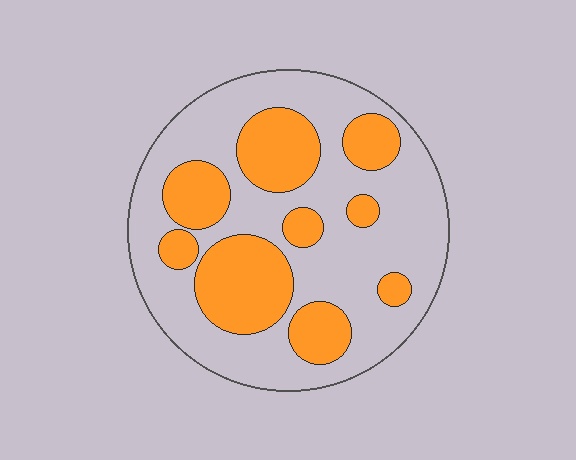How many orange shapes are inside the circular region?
9.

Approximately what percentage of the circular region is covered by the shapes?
Approximately 35%.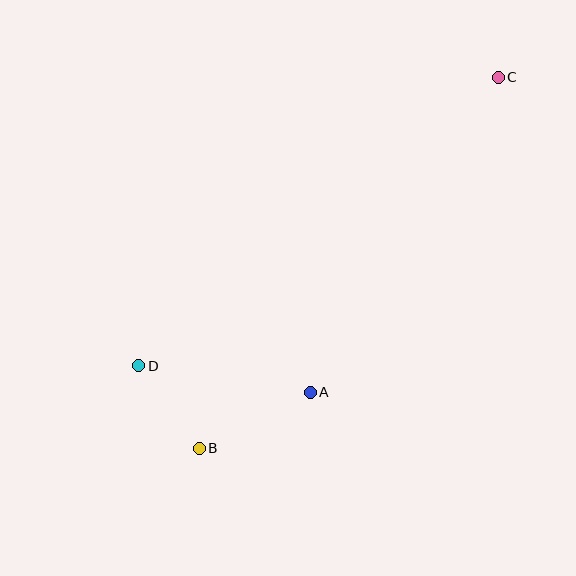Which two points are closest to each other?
Points B and D are closest to each other.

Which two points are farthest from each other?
Points B and C are farthest from each other.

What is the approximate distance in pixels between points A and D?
The distance between A and D is approximately 174 pixels.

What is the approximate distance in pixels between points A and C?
The distance between A and C is approximately 367 pixels.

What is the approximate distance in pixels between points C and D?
The distance between C and D is approximately 461 pixels.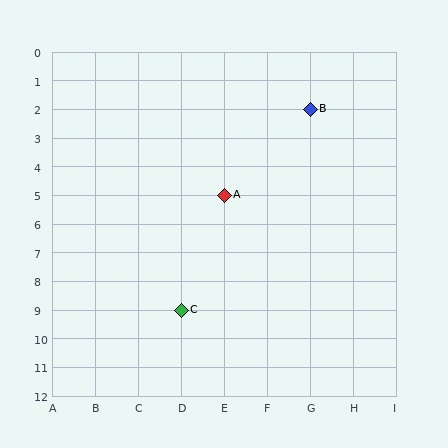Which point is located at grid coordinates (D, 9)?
Point C is at (D, 9).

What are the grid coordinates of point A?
Point A is at grid coordinates (E, 5).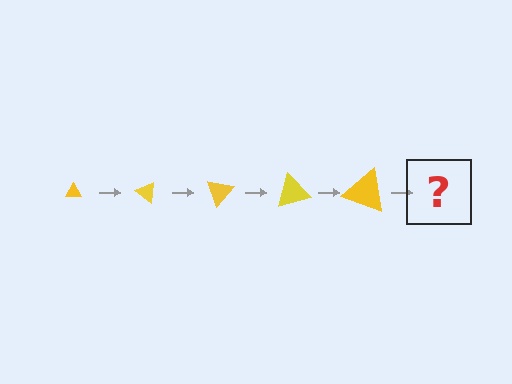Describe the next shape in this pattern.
It should be a triangle, larger than the previous one and rotated 175 degrees from the start.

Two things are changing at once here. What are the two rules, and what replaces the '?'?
The two rules are that the triangle grows larger each step and it rotates 35 degrees each step. The '?' should be a triangle, larger than the previous one and rotated 175 degrees from the start.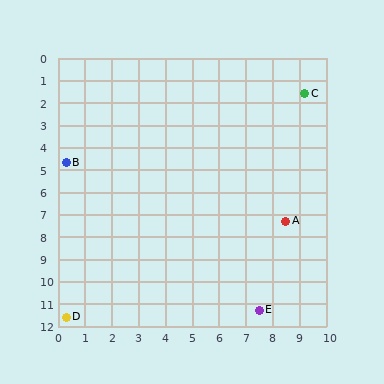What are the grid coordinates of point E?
Point E is at approximately (7.5, 11.3).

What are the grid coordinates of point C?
Point C is at approximately (9.2, 1.6).